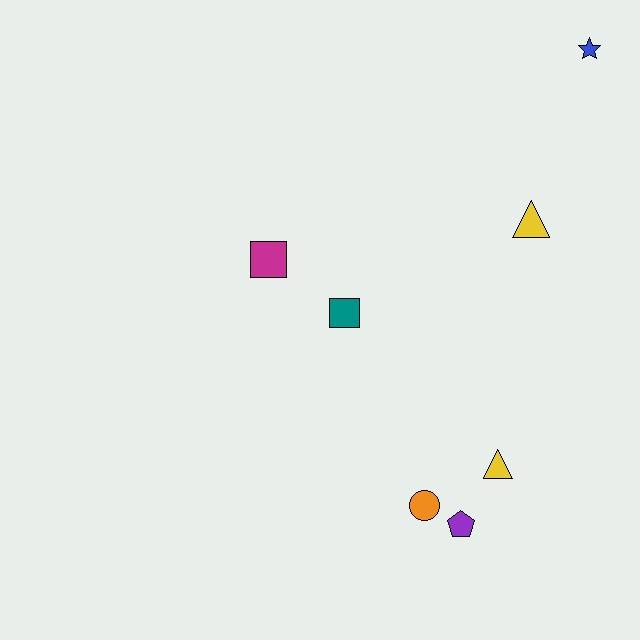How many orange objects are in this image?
There is 1 orange object.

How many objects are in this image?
There are 7 objects.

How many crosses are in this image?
There are no crosses.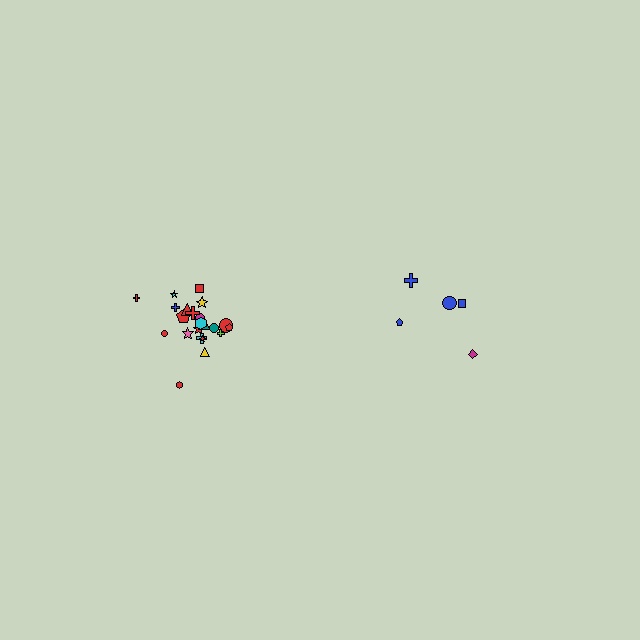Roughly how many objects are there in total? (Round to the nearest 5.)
Roughly 25 objects in total.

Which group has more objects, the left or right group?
The left group.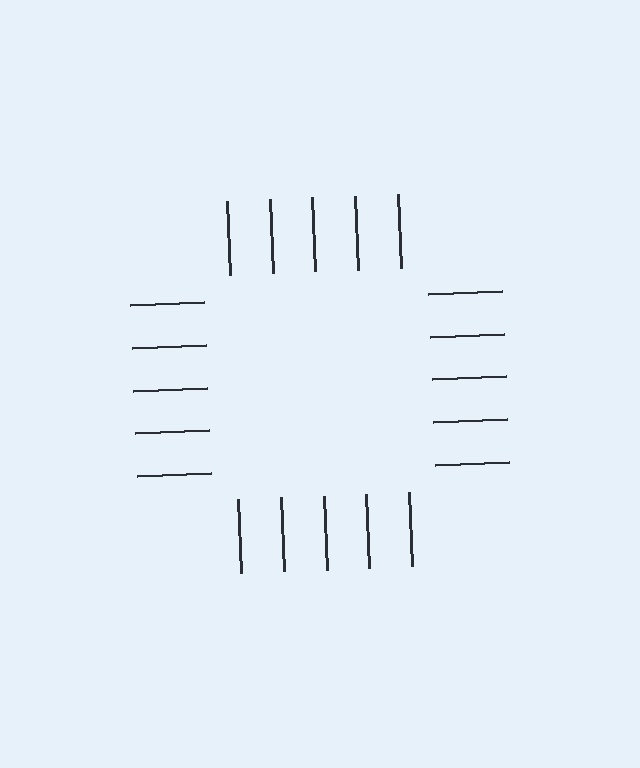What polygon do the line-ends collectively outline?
An illusory square — the line segments terminate on its edges but no continuous stroke is drawn.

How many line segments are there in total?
20 — 5 along each of the 4 edges.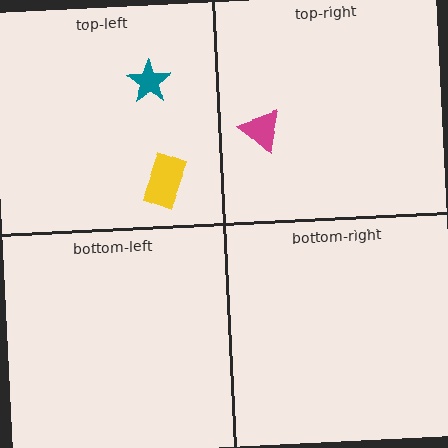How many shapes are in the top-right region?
1.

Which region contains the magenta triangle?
The top-right region.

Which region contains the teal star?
The top-left region.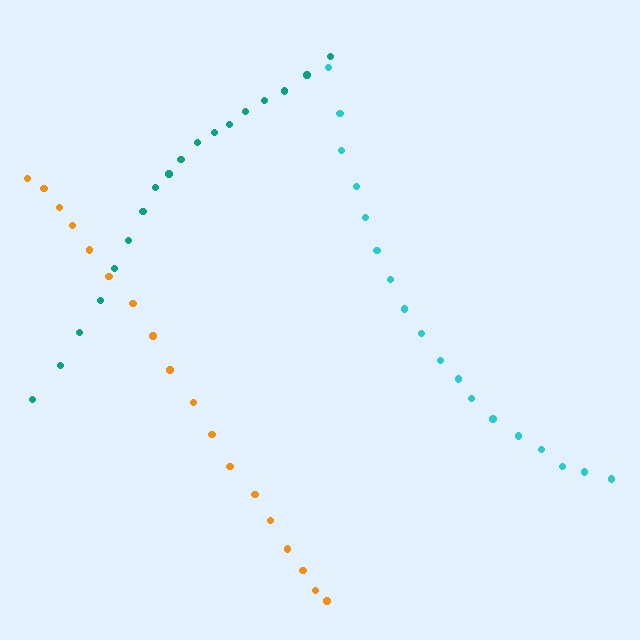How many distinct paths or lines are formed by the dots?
There are 3 distinct paths.